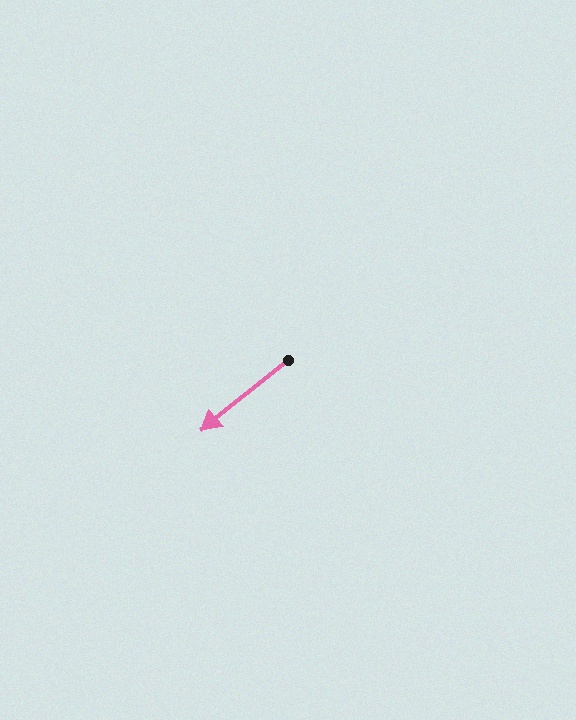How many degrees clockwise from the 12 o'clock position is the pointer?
Approximately 231 degrees.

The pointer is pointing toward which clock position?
Roughly 8 o'clock.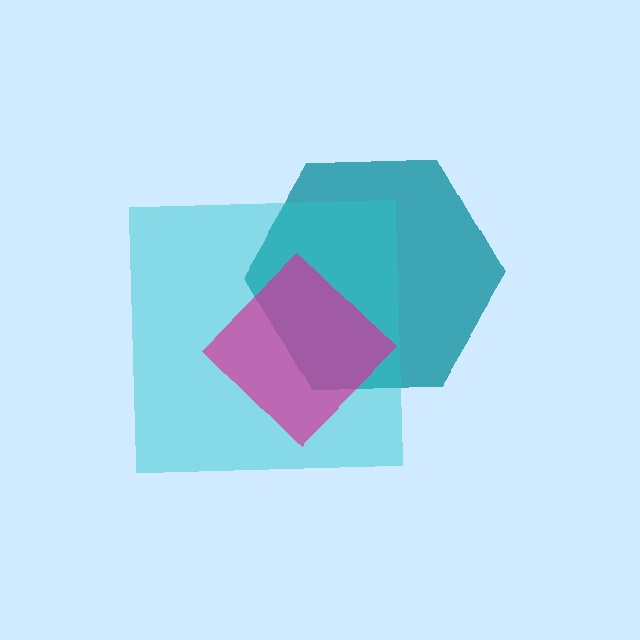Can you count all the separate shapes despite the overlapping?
Yes, there are 3 separate shapes.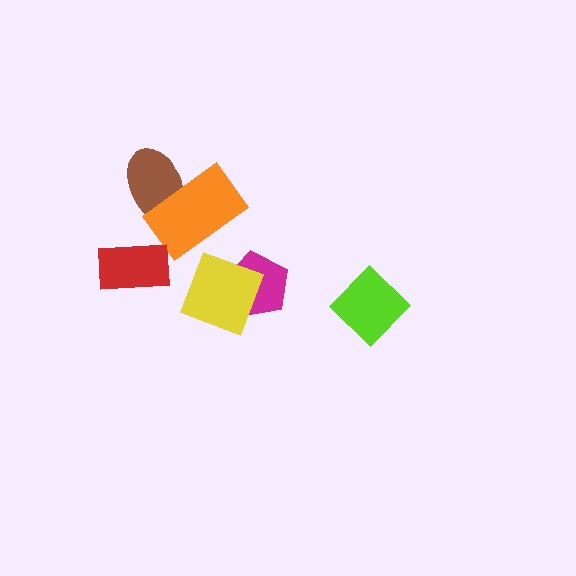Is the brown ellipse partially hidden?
Yes, it is partially covered by another shape.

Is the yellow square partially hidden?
No, no other shape covers it.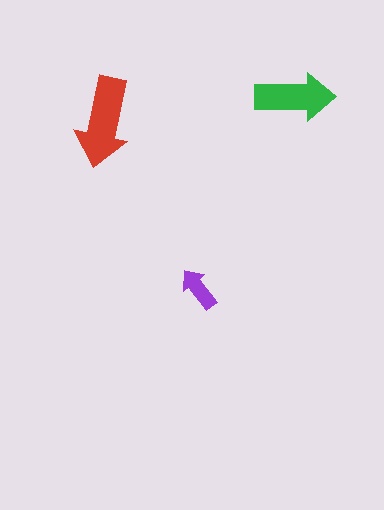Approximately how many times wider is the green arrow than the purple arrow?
About 2 times wider.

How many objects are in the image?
There are 3 objects in the image.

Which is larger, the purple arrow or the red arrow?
The red one.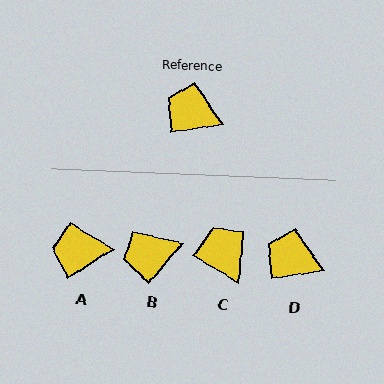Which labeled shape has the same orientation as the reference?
D.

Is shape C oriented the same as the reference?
No, it is off by about 40 degrees.